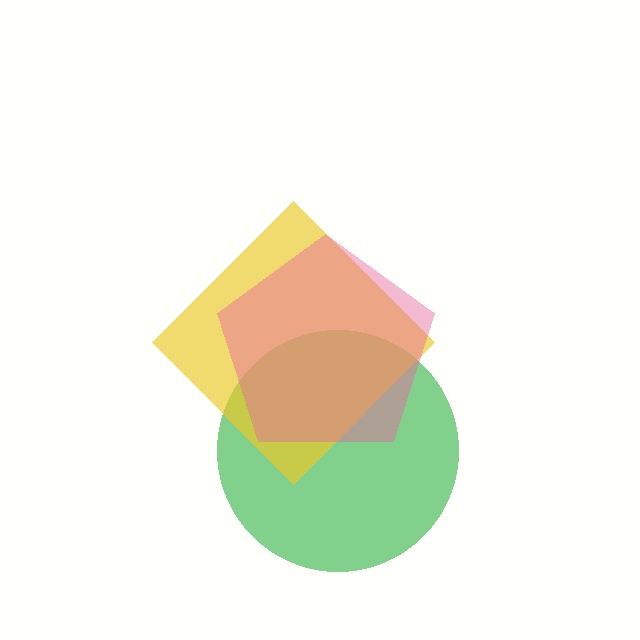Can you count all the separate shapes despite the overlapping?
Yes, there are 3 separate shapes.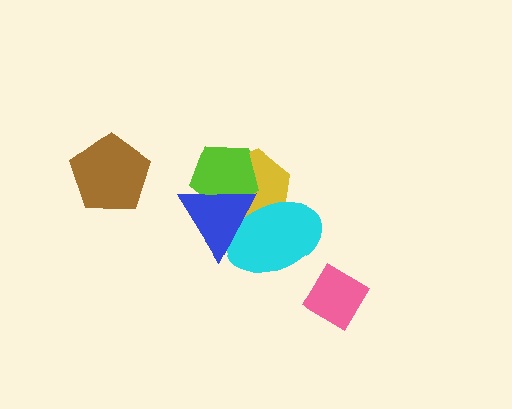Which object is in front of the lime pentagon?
The blue triangle is in front of the lime pentagon.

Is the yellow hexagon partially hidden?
Yes, it is partially covered by another shape.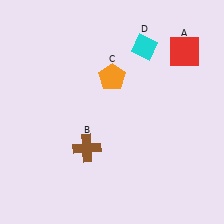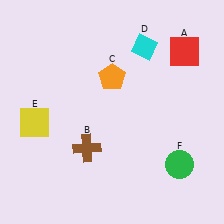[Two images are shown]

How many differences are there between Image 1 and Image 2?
There are 2 differences between the two images.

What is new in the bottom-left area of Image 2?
A yellow square (E) was added in the bottom-left area of Image 2.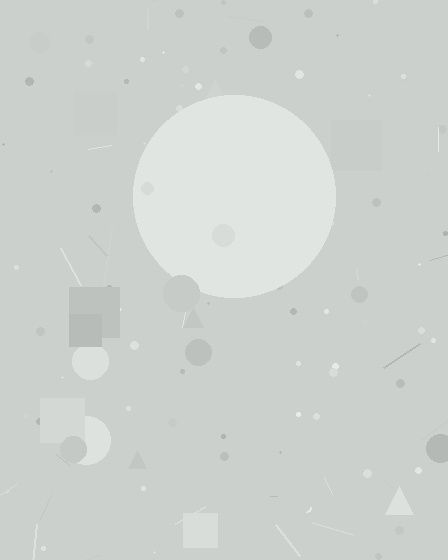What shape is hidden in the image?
A circle is hidden in the image.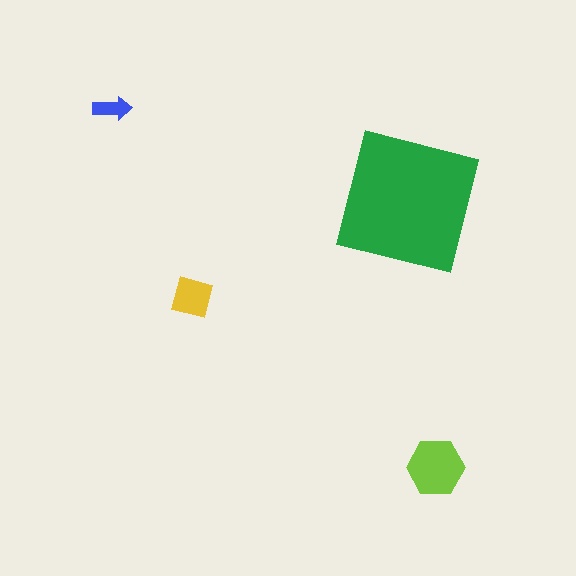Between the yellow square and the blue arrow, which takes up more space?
The yellow square.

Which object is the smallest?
The blue arrow.